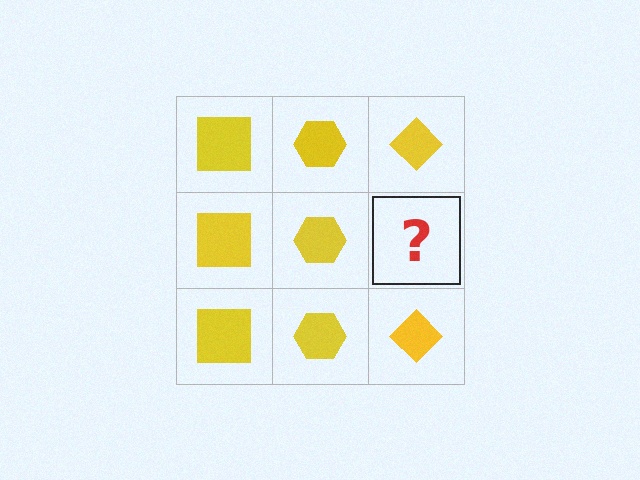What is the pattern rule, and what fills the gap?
The rule is that each column has a consistent shape. The gap should be filled with a yellow diamond.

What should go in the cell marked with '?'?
The missing cell should contain a yellow diamond.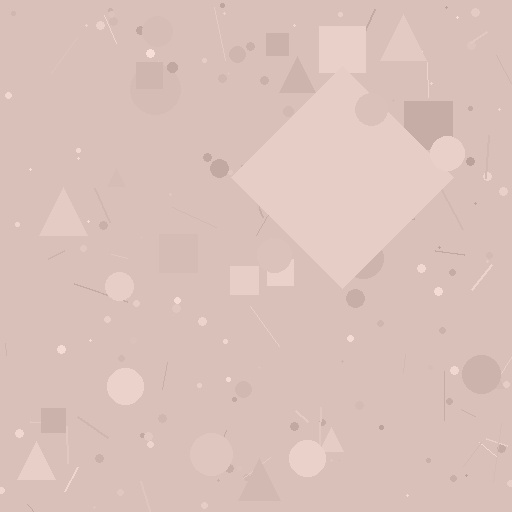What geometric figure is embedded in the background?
A diamond is embedded in the background.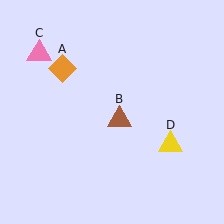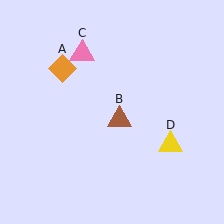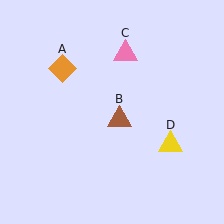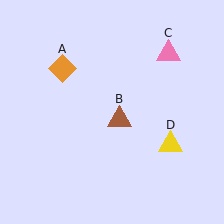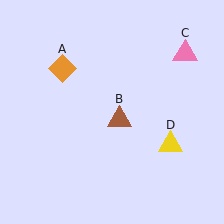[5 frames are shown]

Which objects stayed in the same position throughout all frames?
Orange diamond (object A) and brown triangle (object B) and yellow triangle (object D) remained stationary.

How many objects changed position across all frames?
1 object changed position: pink triangle (object C).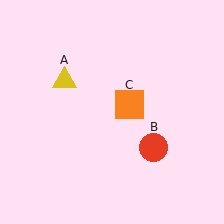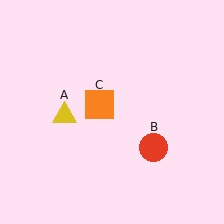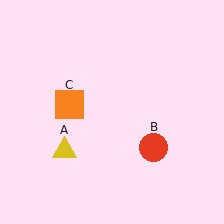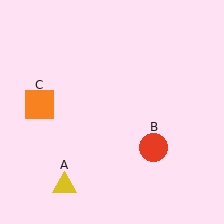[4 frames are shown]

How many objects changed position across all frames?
2 objects changed position: yellow triangle (object A), orange square (object C).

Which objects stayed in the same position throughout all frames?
Red circle (object B) remained stationary.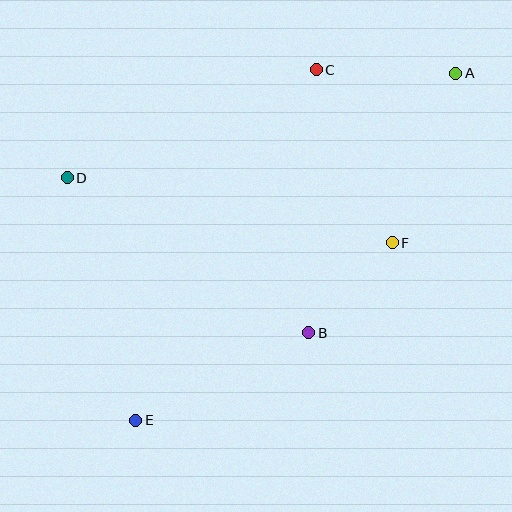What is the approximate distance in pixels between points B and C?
The distance between B and C is approximately 263 pixels.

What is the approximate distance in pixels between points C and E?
The distance between C and E is approximately 394 pixels.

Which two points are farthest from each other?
Points A and E are farthest from each other.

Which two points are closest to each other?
Points B and F are closest to each other.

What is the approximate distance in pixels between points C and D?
The distance between C and D is approximately 271 pixels.